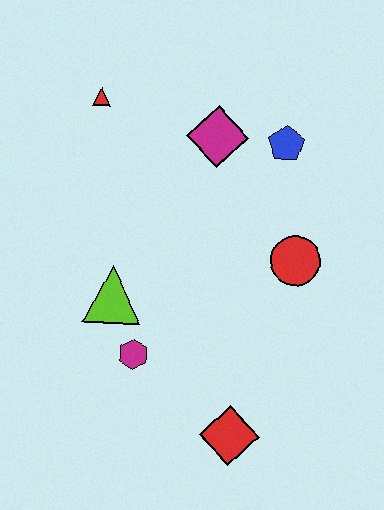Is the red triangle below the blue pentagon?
No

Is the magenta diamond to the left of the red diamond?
Yes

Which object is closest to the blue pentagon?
The magenta diamond is closest to the blue pentagon.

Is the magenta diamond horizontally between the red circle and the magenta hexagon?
Yes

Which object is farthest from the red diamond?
The red triangle is farthest from the red diamond.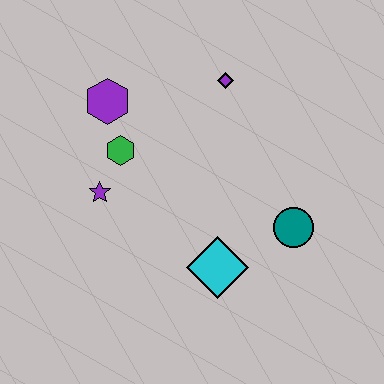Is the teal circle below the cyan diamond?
No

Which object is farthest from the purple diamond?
The cyan diamond is farthest from the purple diamond.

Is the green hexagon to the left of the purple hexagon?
No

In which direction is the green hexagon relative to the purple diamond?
The green hexagon is to the left of the purple diamond.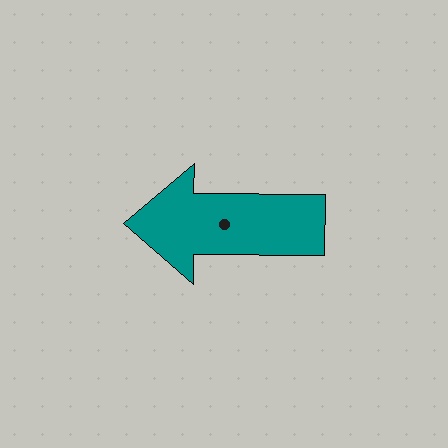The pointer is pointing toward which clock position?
Roughly 9 o'clock.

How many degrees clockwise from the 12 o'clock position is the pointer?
Approximately 270 degrees.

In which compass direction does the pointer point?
West.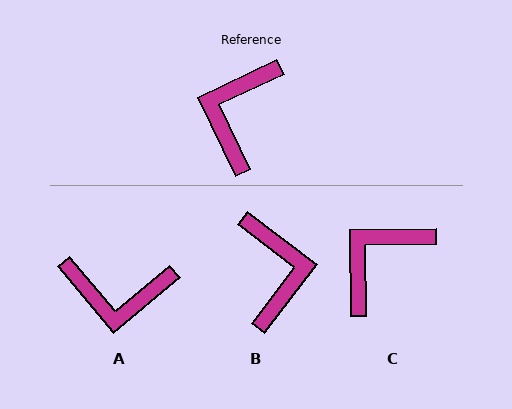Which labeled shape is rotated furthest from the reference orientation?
B, about 152 degrees away.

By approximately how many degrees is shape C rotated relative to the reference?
Approximately 24 degrees clockwise.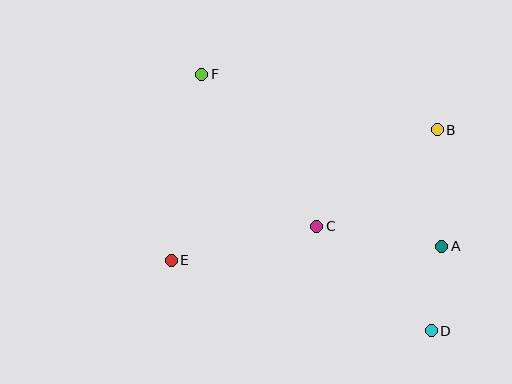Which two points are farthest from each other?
Points D and F are farthest from each other.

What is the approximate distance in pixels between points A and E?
The distance between A and E is approximately 271 pixels.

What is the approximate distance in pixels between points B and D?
The distance between B and D is approximately 201 pixels.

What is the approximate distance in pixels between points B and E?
The distance between B and E is approximately 296 pixels.